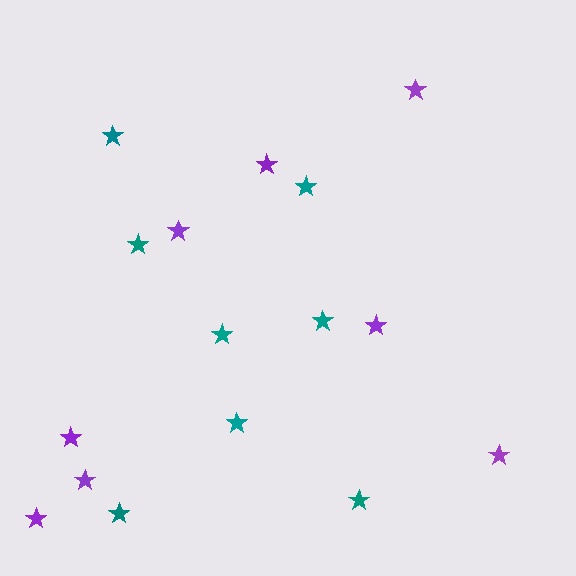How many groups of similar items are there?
There are 2 groups: one group of purple stars (8) and one group of teal stars (8).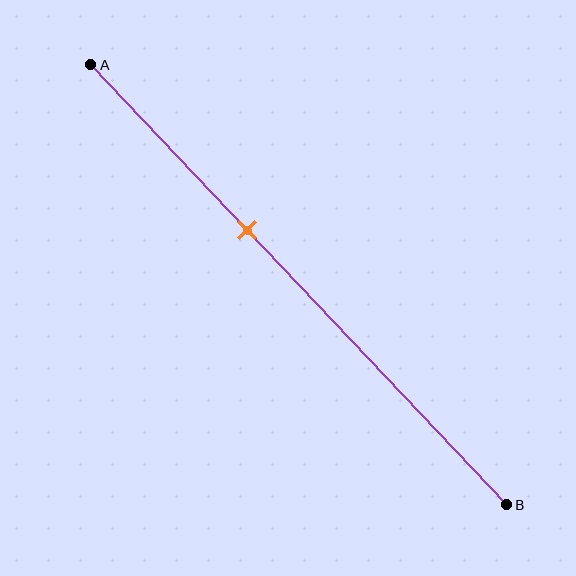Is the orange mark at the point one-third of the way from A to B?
No, the mark is at about 40% from A, not at the 33% one-third point.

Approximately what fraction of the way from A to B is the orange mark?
The orange mark is approximately 40% of the way from A to B.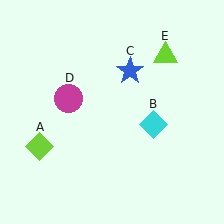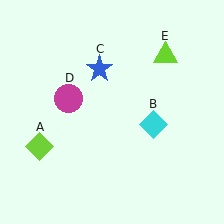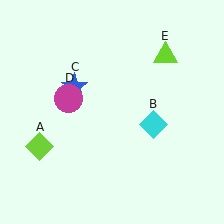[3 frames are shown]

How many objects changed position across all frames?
1 object changed position: blue star (object C).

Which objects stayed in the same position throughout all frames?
Lime diamond (object A) and cyan diamond (object B) and magenta circle (object D) and lime triangle (object E) remained stationary.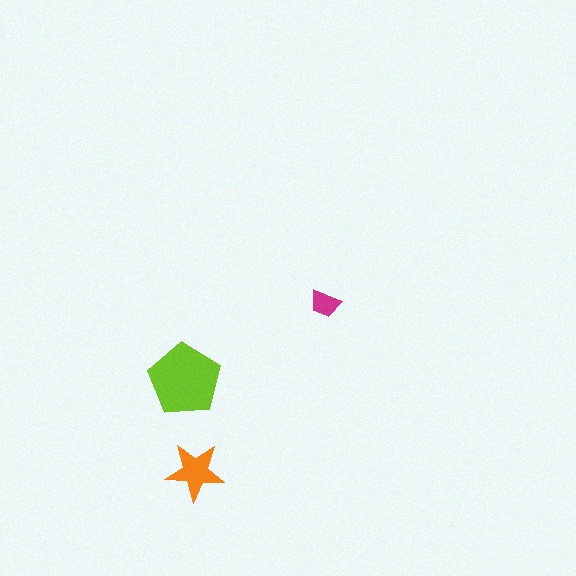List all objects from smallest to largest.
The magenta trapezoid, the orange star, the lime pentagon.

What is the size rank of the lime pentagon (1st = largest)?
1st.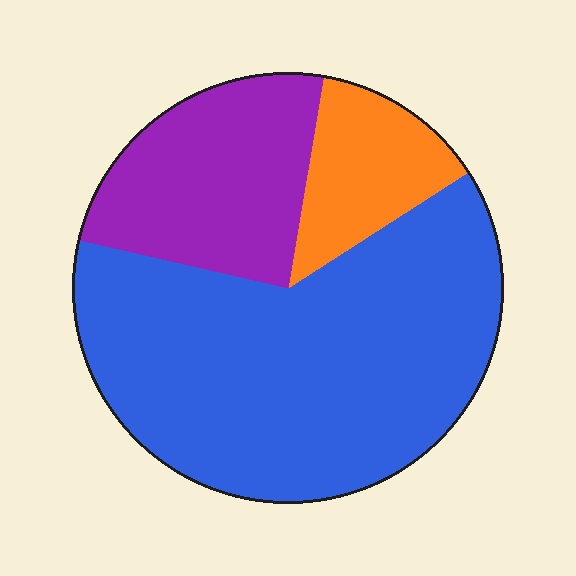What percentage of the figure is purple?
Purple covers 24% of the figure.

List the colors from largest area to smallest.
From largest to smallest: blue, purple, orange.